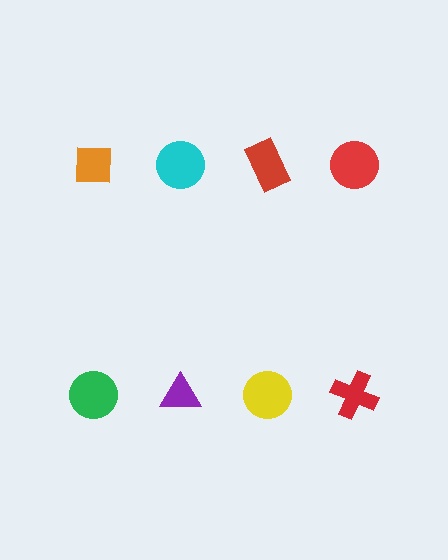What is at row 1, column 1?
An orange square.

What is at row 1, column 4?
A red circle.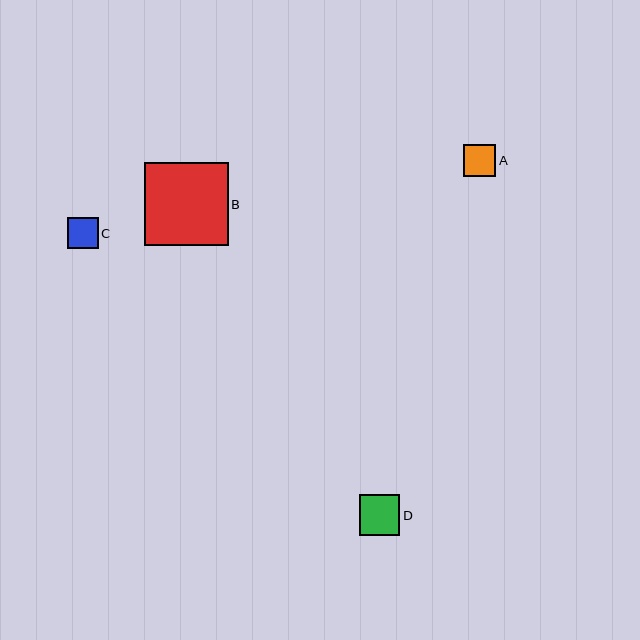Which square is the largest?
Square B is the largest with a size of approximately 84 pixels.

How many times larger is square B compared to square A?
Square B is approximately 2.6 times the size of square A.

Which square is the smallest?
Square C is the smallest with a size of approximately 30 pixels.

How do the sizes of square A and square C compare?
Square A and square C are approximately the same size.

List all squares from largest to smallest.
From largest to smallest: B, D, A, C.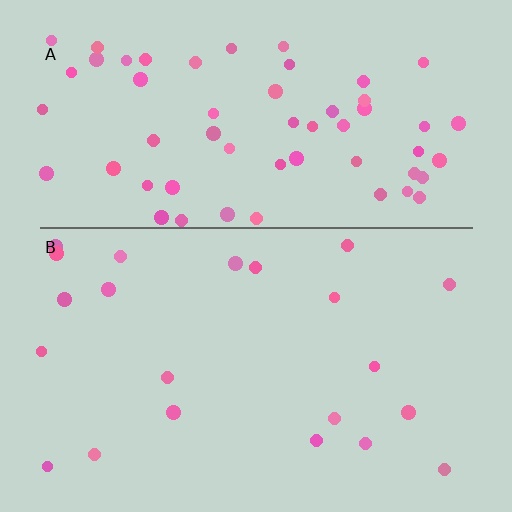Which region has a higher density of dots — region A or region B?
A (the top).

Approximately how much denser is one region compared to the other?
Approximately 2.8× — region A over region B.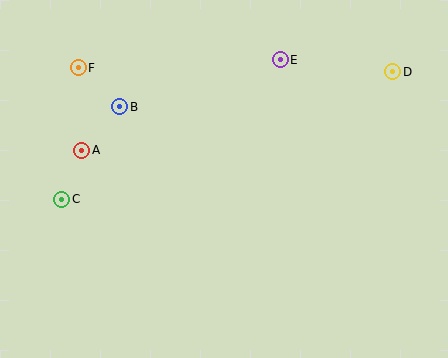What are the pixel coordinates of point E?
Point E is at (280, 60).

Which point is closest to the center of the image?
Point B at (120, 107) is closest to the center.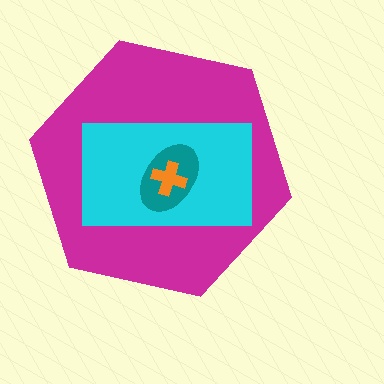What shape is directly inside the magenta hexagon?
The cyan rectangle.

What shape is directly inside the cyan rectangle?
The teal ellipse.